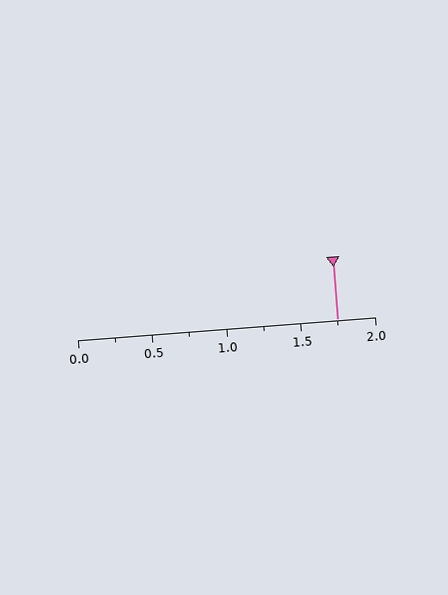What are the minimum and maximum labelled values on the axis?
The axis runs from 0.0 to 2.0.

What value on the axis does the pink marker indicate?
The marker indicates approximately 1.75.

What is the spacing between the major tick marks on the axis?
The major ticks are spaced 0.5 apart.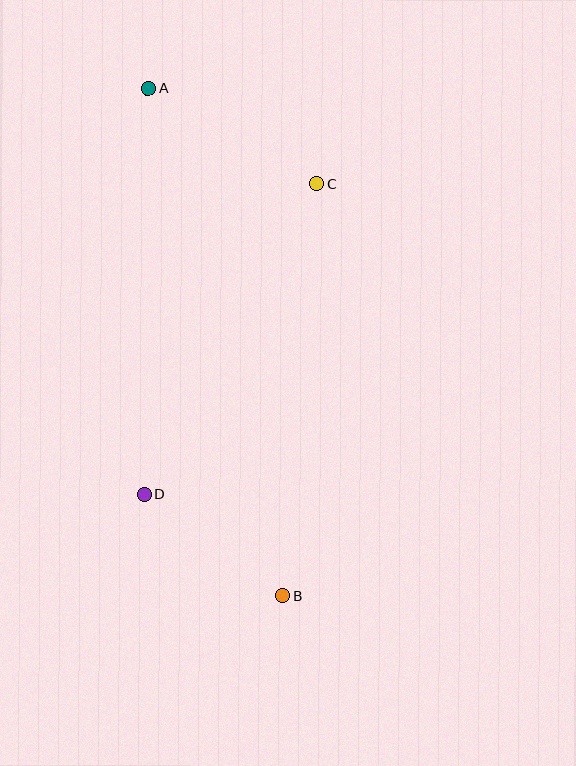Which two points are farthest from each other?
Points A and B are farthest from each other.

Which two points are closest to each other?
Points B and D are closest to each other.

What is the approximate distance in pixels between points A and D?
The distance between A and D is approximately 406 pixels.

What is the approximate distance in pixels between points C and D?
The distance between C and D is approximately 355 pixels.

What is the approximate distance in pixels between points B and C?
The distance between B and C is approximately 413 pixels.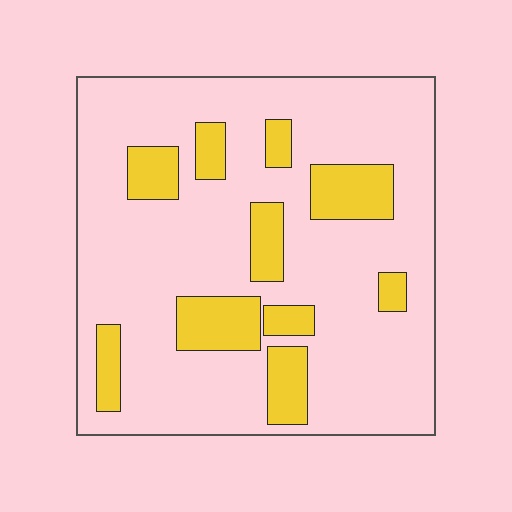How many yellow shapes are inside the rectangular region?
10.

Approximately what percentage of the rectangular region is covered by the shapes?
Approximately 20%.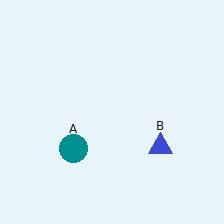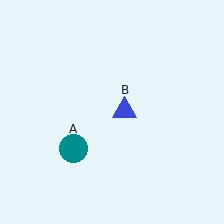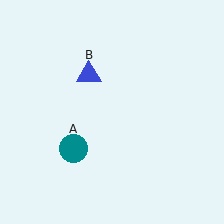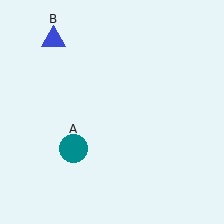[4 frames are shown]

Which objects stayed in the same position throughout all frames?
Teal circle (object A) remained stationary.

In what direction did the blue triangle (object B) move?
The blue triangle (object B) moved up and to the left.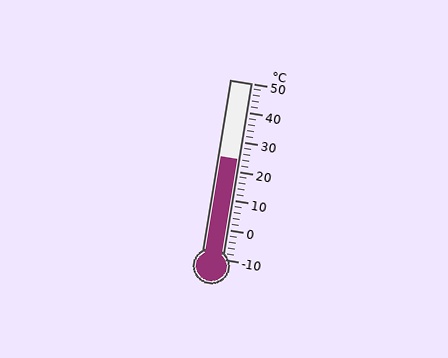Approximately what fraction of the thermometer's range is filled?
The thermometer is filled to approximately 55% of its range.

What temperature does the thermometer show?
The thermometer shows approximately 24°C.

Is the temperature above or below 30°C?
The temperature is below 30°C.